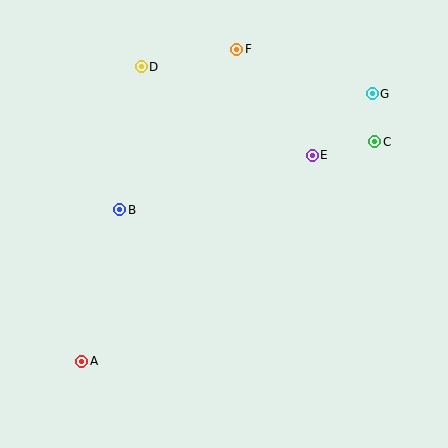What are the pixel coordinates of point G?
Point G is at (372, 94).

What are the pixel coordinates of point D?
Point D is at (141, 67).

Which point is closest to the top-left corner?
Point D is closest to the top-left corner.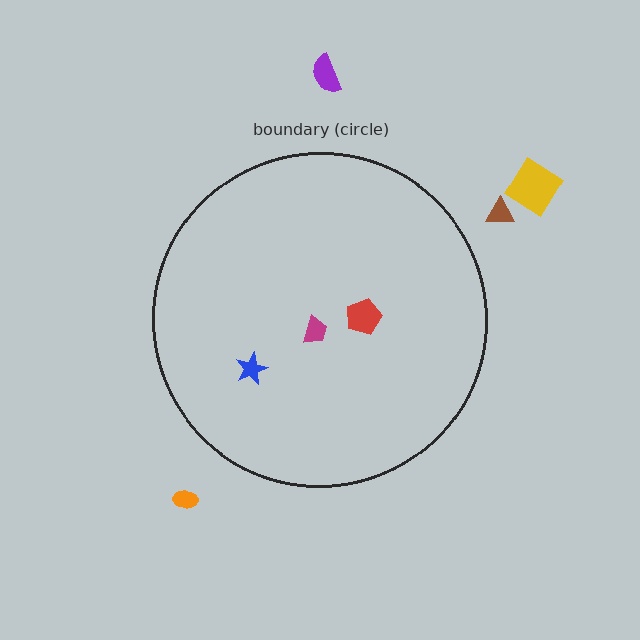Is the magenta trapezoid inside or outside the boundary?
Inside.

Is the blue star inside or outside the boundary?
Inside.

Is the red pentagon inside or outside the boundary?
Inside.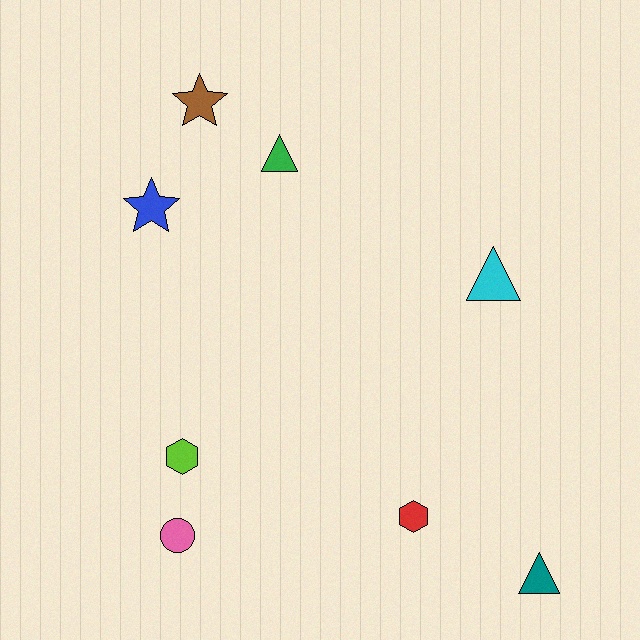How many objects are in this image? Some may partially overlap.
There are 8 objects.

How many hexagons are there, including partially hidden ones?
There are 2 hexagons.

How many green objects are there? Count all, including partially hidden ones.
There is 1 green object.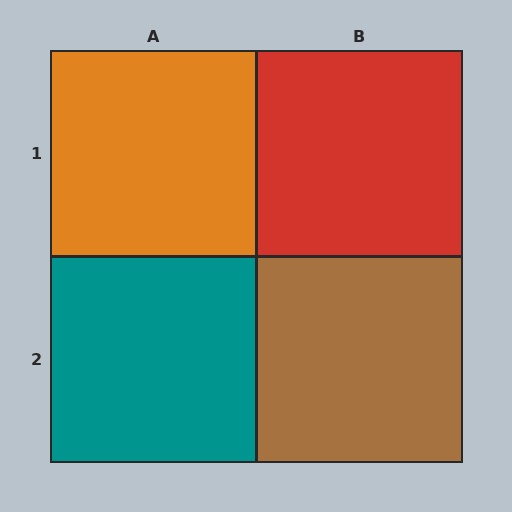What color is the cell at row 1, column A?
Orange.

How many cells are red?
1 cell is red.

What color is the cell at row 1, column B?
Red.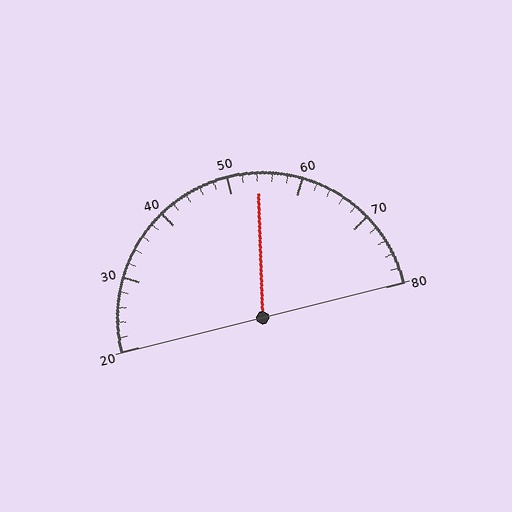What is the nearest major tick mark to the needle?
The nearest major tick mark is 50.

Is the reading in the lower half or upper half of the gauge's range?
The reading is in the upper half of the range (20 to 80).